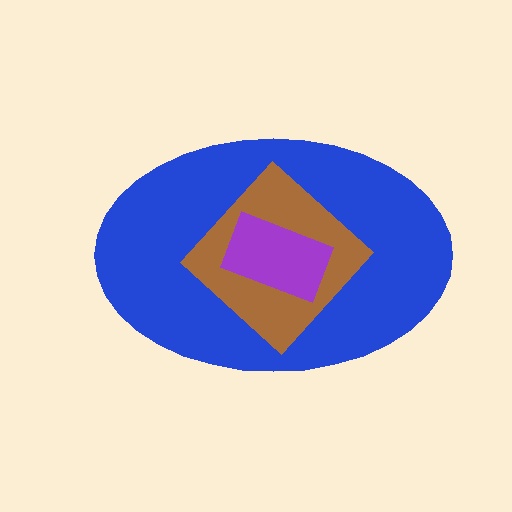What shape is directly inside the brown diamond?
The purple rectangle.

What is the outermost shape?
The blue ellipse.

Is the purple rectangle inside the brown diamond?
Yes.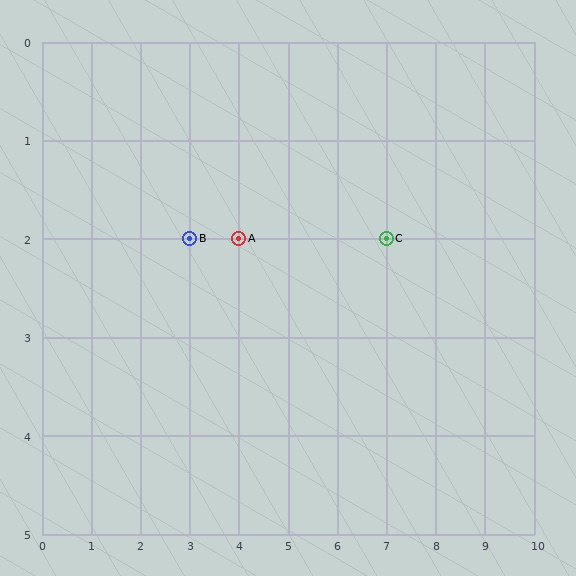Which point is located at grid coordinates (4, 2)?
Point A is at (4, 2).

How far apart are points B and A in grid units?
Points B and A are 1 column apart.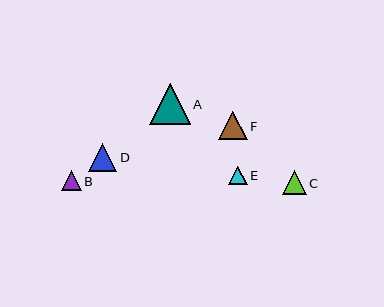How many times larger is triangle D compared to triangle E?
Triangle D is approximately 1.5 times the size of triangle E.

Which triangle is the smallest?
Triangle E is the smallest with a size of approximately 18 pixels.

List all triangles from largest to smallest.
From largest to smallest: A, F, D, C, B, E.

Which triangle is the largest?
Triangle A is the largest with a size of approximately 40 pixels.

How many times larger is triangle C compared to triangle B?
Triangle C is approximately 1.2 times the size of triangle B.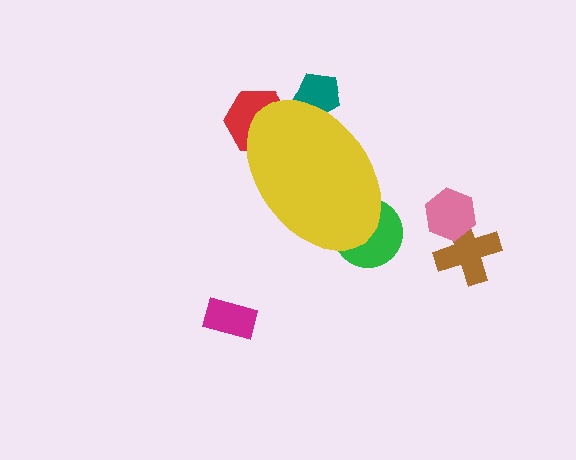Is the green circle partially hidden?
Yes, the green circle is partially hidden behind the yellow ellipse.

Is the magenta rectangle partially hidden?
No, the magenta rectangle is fully visible.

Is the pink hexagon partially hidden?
No, the pink hexagon is fully visible.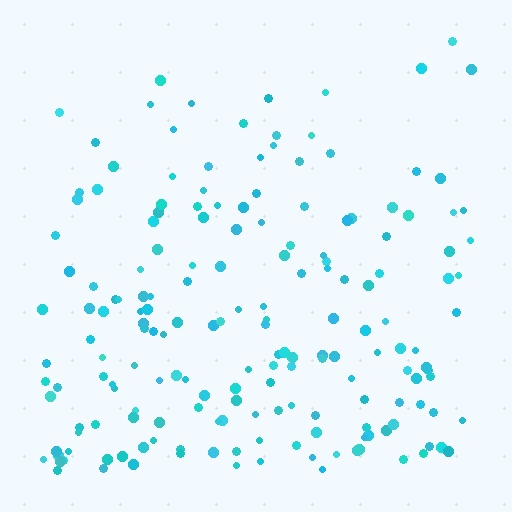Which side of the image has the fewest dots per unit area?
The top.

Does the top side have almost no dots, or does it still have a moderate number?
Still a moderate number, just noticeably fewer than the bottom.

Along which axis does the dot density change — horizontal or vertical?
Vertical.